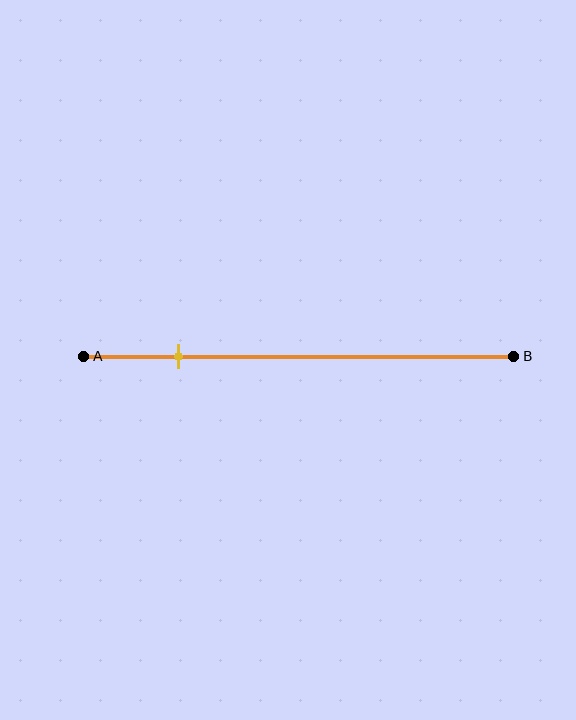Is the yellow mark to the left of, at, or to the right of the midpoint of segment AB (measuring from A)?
The yellow mark is to the left of the midpoint of segment AB.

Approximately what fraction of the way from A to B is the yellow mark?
The yellow mark is approximately 20% of the way from A to B.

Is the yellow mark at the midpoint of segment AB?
No, the mark is at about 20% from A, not at the 50% midpoint.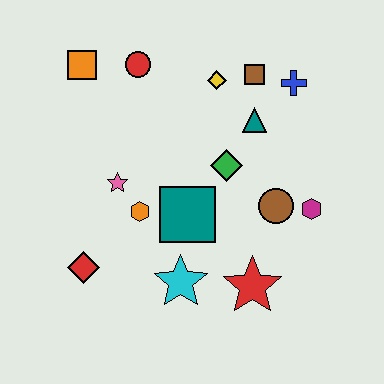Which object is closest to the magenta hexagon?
The brown circle is closest to the magenta hexagon.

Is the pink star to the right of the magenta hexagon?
No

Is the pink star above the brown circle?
Yes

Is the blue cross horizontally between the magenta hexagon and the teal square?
Yes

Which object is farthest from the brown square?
The red diamond is farthest from the brown square.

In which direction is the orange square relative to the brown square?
The orange square is to the left of the brown square.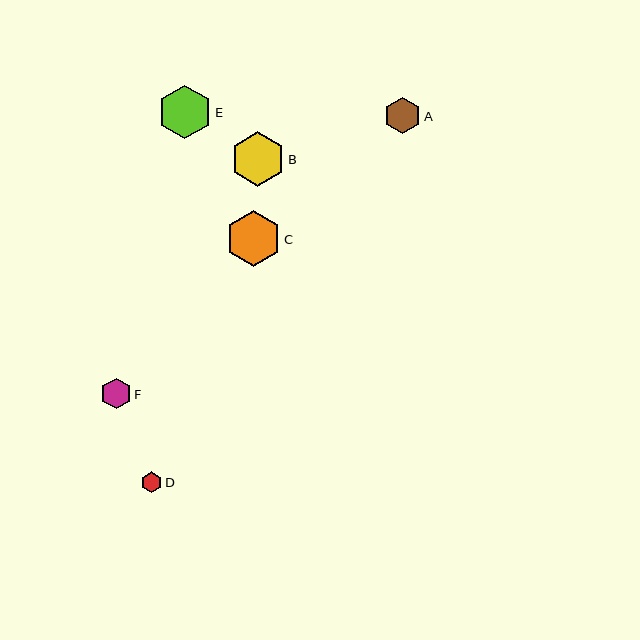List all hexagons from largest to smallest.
From largest to smallest: C, B, E, A, F, D.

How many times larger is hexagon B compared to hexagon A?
Hexagon B is approximately 1.5 times the size of hexagon A.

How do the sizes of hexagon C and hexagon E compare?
Hexagon C and hexagon E are approximately the same size.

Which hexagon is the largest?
Hexagon C is the largest with a size of approximately 55 pixels.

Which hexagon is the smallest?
Hexagon D is the smallest with a size of approximately 20 pixels.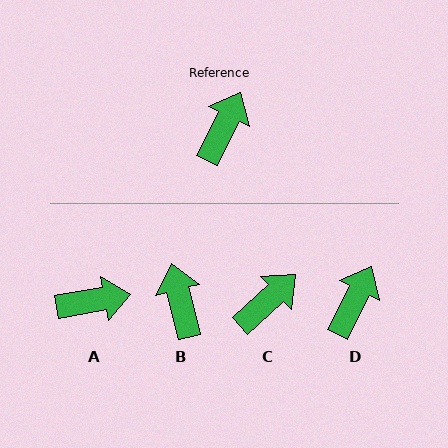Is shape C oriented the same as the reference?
No, it is off by about 21 degrees.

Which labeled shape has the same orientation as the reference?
D.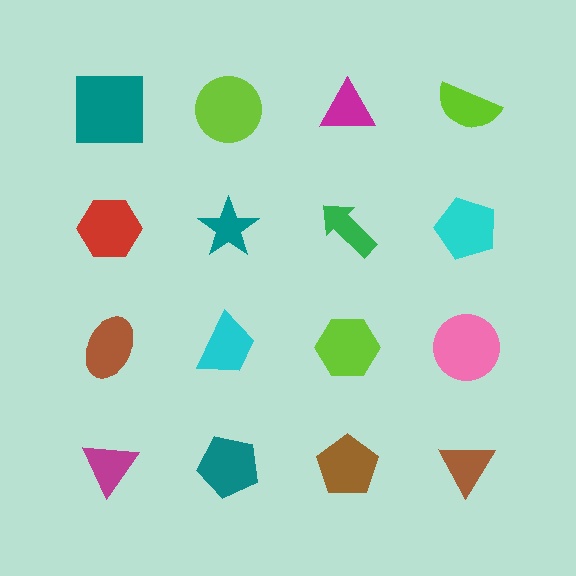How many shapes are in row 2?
4 shapes.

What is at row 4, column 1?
A magenta triangle.